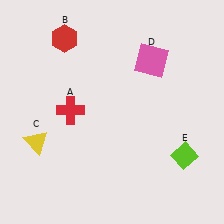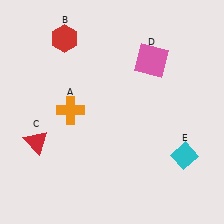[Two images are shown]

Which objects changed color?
A changed from red to orange. C changed from yellow to red. E changed from lime to cyan.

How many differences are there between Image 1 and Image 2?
There are 3 differences between the two images.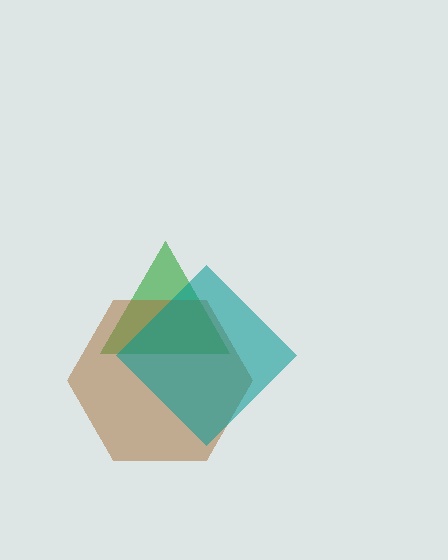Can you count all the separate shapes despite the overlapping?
Yes, there are 3 separate shapes.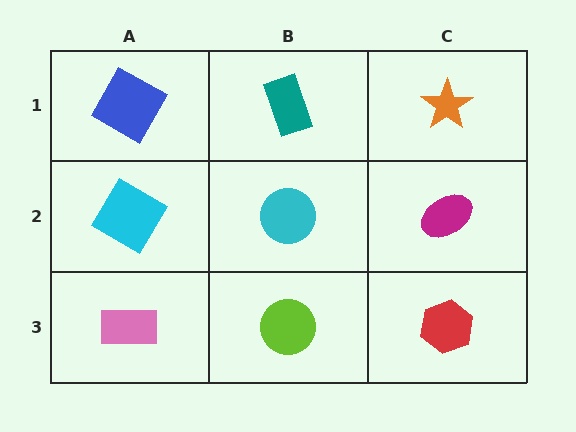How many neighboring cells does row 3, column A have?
2.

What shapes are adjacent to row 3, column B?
A cyan circle (row 2, column B), a pink rectangle (row 3, column A), a red hexagon (row 3, column C).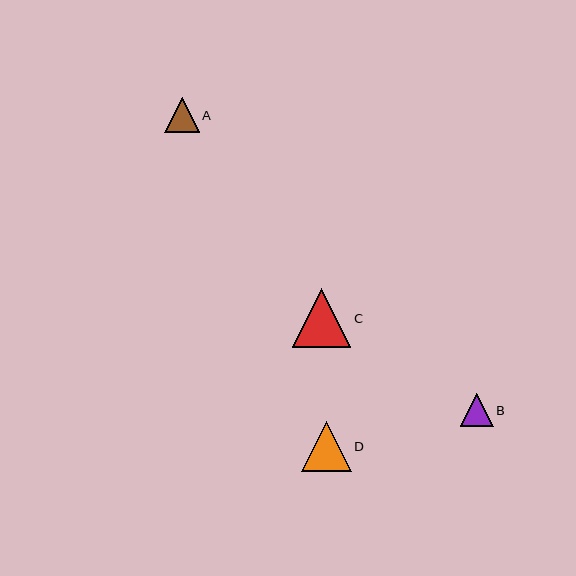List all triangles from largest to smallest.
From largest to smallest: C, D, A, B.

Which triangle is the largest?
Triangle C is the largest with a size of approximately 59 pixels.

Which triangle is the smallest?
Triangle B is the smallest with a size of approximately 33 pixels.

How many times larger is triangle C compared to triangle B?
Triangle C is approximately 1.8 times the size of triangle B.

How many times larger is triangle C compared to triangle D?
Triangle C is approximately 1.2 times the size of triangle D.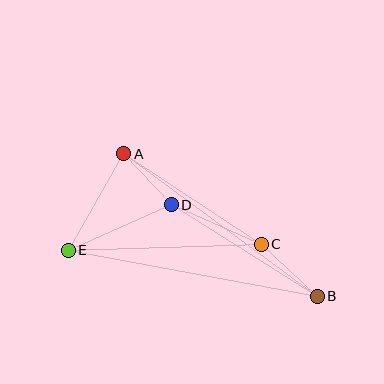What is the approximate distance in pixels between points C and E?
The distance between C and E is approximately 193 pixels.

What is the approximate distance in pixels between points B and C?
The distance between B and C is approximately 76 pixels.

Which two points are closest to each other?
Points A and D are closest to each other.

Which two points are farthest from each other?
Points B and E are farthest from each other.